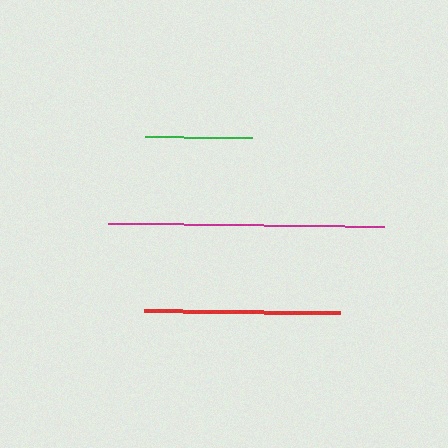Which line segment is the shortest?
The green line is the shortest at approximately 107 pixels.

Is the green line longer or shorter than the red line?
The red line is longer than the green line.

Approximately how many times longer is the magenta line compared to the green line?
The magenta line is approximately 2.6 times the length of the green line.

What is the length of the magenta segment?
The magenta segment is approximately 277 pixels long.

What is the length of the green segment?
The green segment is approximately 107 pixels long.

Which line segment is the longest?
The magenta line is the longest at approximately 277 pixels.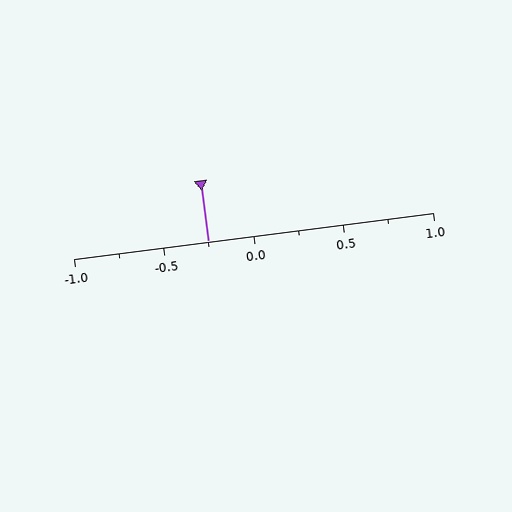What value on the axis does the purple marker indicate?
The marker indicates approximately -0.25.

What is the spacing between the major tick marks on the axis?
The major ticks are spaced 0.5 apart.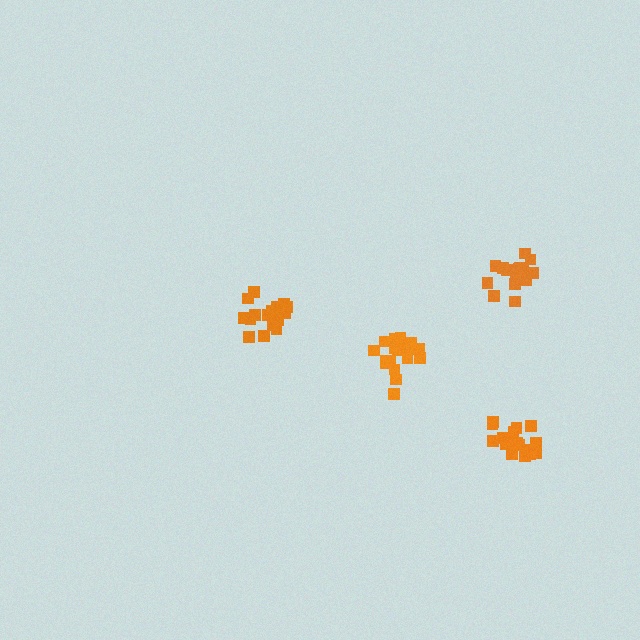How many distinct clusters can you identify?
There are 4 distinct clusters.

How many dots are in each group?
Group 1: 18 dots, Group 2: 18 dots, Group 3: 21 dots, Group 4: 16 dots (73 total).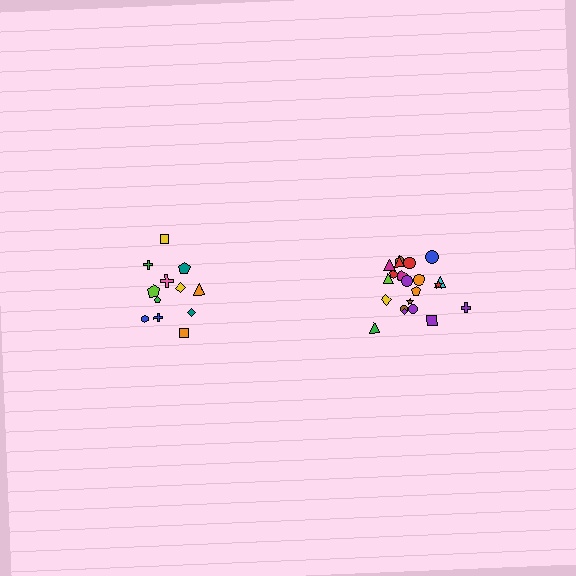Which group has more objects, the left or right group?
The right group.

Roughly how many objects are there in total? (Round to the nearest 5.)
Roughly 35 objects in total.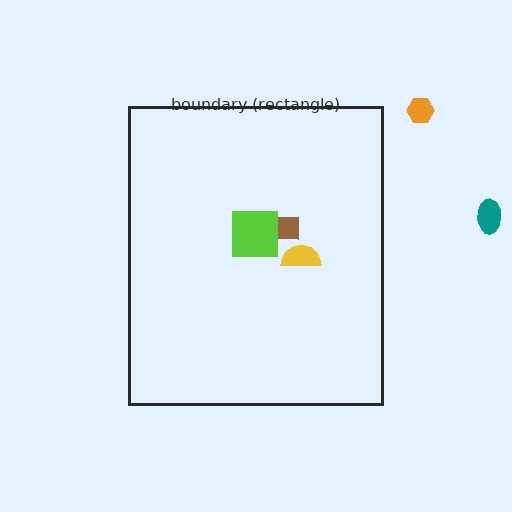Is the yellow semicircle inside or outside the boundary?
Inside.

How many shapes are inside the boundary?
3 inside, 2 outside.